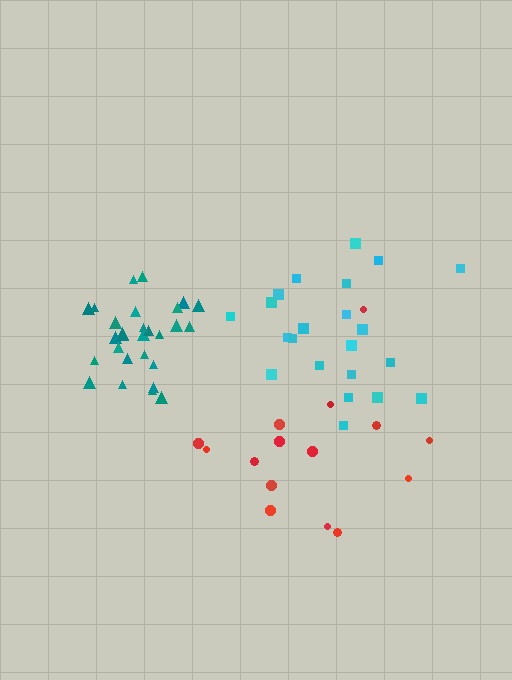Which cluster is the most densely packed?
Teal.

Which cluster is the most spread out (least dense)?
Red.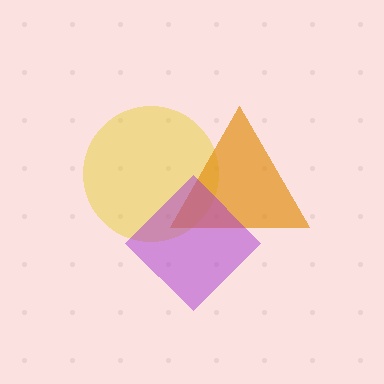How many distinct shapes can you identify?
There are 3 distinct shapes: a yellow circle, an orange triangle, a purple diamond.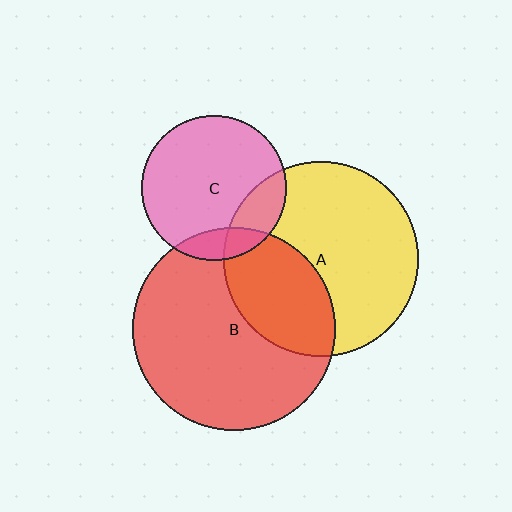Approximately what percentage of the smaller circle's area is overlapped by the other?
Approximately 15%.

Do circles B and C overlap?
Yes.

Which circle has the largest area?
Circle B (red).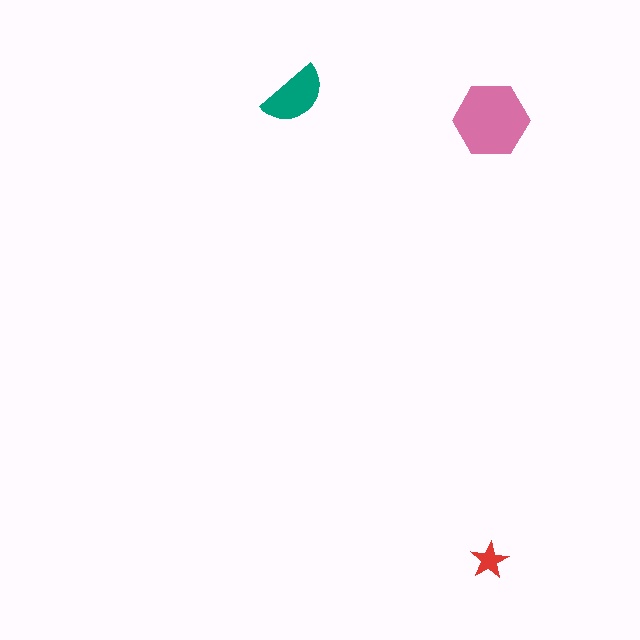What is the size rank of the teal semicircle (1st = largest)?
2nd.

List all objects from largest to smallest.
The pink hexagon, the teal semicircle, the red star.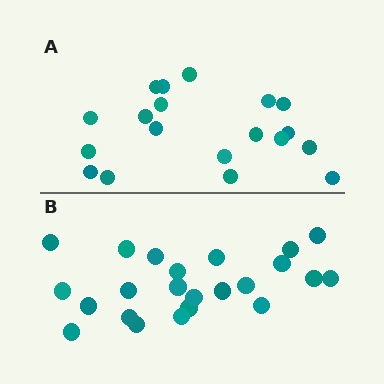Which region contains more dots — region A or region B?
Region B (the bottom region) has more dots.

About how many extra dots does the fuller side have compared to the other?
Region B has about 4 more dots than region A.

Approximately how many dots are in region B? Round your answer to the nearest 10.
About 20 dots. (The exact count is 23, which rounds to 20.)